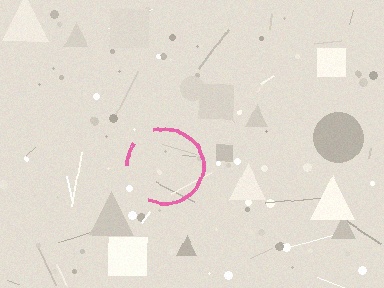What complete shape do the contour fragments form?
The contour fragments form a circle.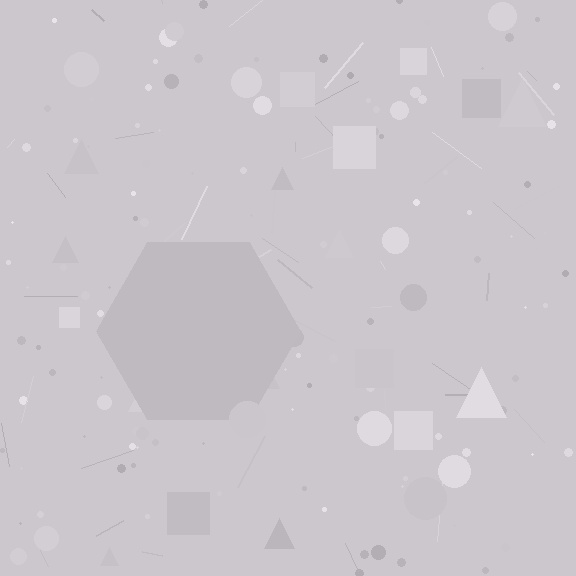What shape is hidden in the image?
A hexagon is hidden in the image.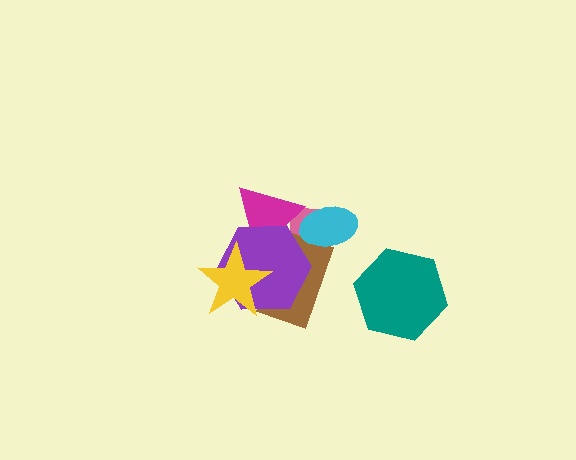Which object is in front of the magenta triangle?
The purple hexagon is in front of the magenta triangle.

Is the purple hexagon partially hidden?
Yes, it is partially covered by another shape.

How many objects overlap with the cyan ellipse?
2 objects overlap with the cyan ellipse.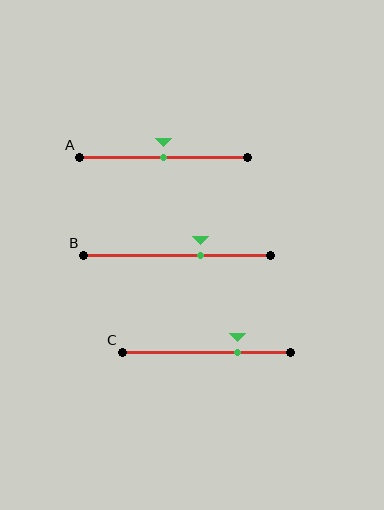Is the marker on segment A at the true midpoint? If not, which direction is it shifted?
Yes, the marker on segment A is at the true midpoint.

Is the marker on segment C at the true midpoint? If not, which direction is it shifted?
No, the marker on segment C is shifted to the right by about 18% of the segment length.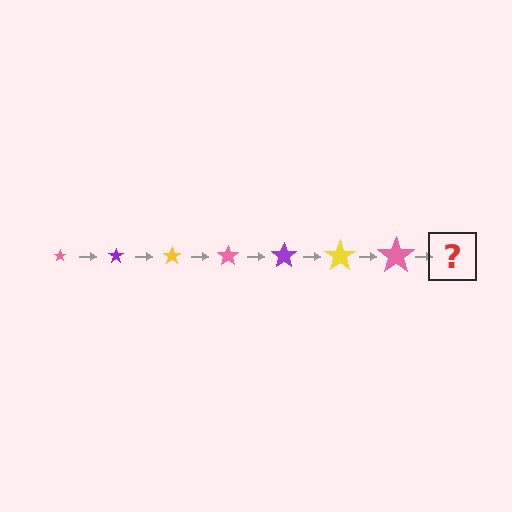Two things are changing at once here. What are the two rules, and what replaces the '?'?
The two rules are that the star grows larger each step and the color cycles through pink, purple, and yellow. The '?' should be a purple star, larger than the previous one.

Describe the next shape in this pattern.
It should be a purple star, larger than the previous one.